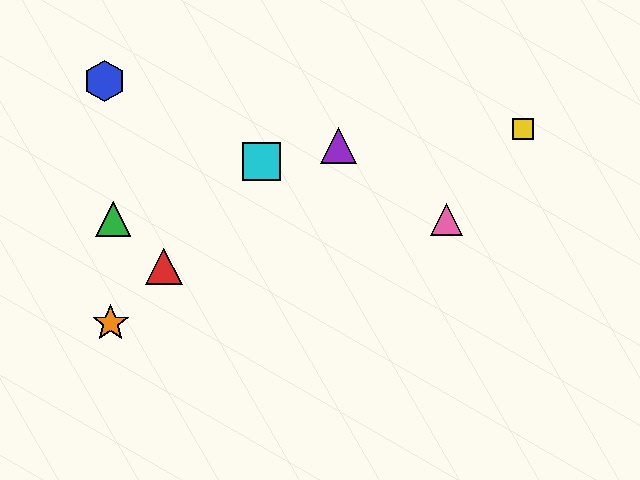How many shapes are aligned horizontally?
2 shapes (the green triangle, the pink triangle) are aligned horizontally.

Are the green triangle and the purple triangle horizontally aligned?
No, the green triangle is at y≈219 and the purple triangle is at y≈146.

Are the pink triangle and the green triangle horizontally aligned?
Yes, both are at y≈219.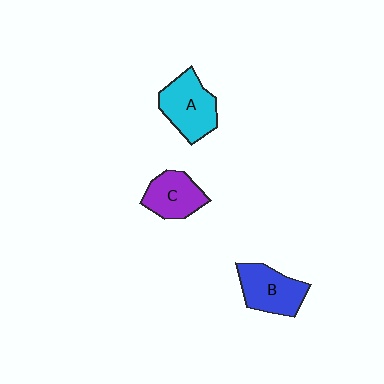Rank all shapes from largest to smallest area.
From largest to smallest: A (cyan), B (blue), C (purple).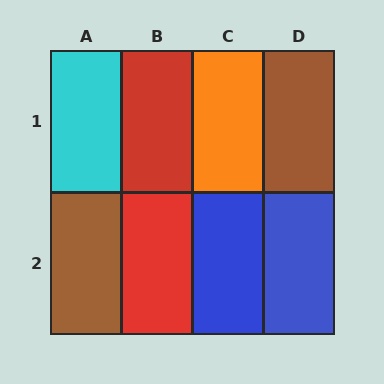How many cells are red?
2 cells are red.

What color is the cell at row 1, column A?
Cyan.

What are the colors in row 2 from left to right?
Brown, red, blue, blue.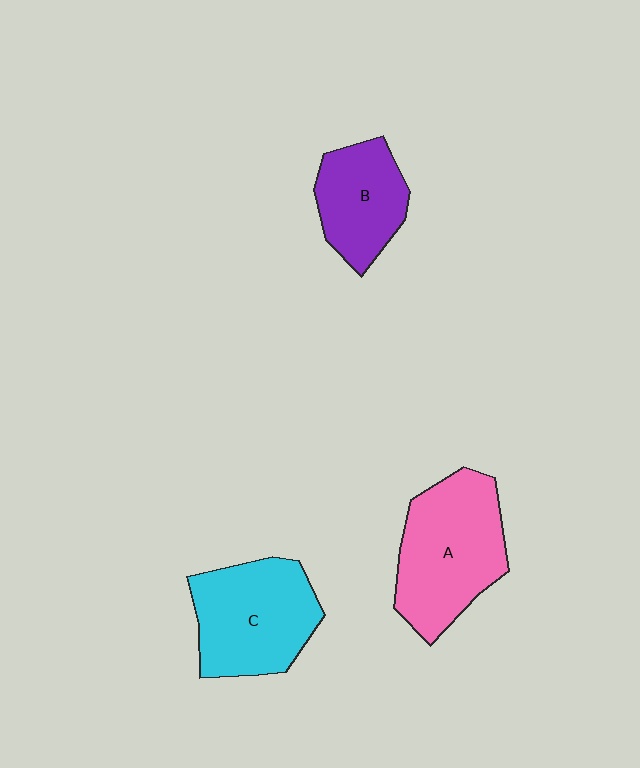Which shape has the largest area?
Shape A (pink).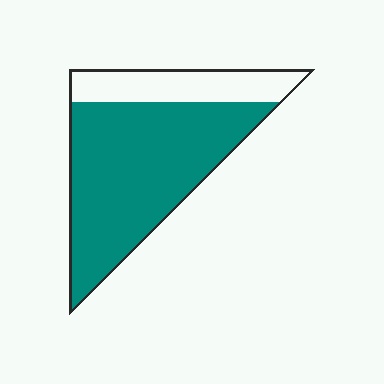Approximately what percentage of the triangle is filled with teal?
Approximately 75%.